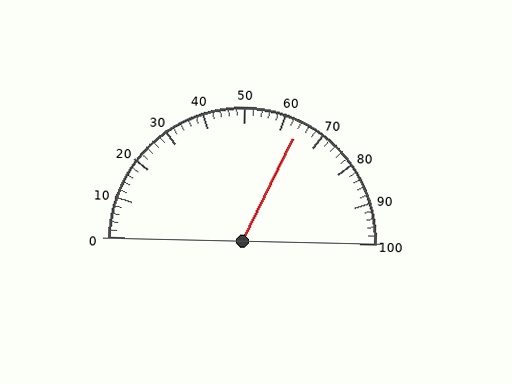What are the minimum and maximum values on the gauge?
The gauge ranges from 0 to 100.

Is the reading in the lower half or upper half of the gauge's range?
The reading is in the upper half of the range (0 to 100).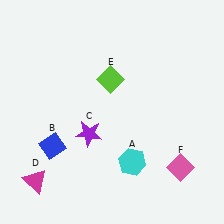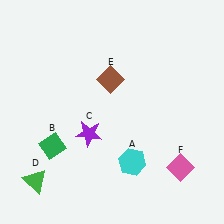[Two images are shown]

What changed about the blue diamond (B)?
In Image 1, B is blue. In Image 2, it changed to green.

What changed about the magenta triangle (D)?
In Image 1, D is magenta. In Image 2, it changed to green.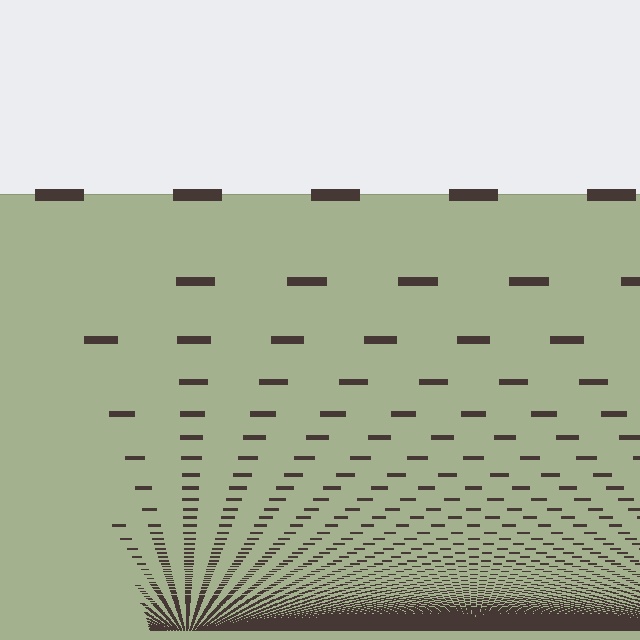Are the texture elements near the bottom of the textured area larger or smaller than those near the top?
Smaller. The gradient is inverted — elements near the bottom are smaller and denser.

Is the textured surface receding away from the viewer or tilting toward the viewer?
The surface appears to tilt toward the viewer. Texture elements get larger and sparser toward the top.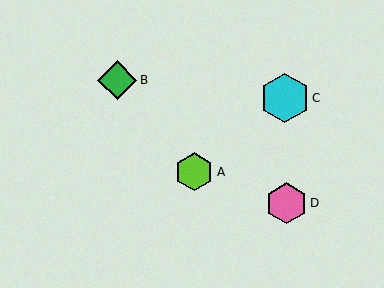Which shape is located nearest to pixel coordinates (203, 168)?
The lime hexagon (labeled A) at (194, 172) is nearest to that location.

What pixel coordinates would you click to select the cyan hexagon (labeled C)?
Click at (285, 98) to select the cyan hexagon C.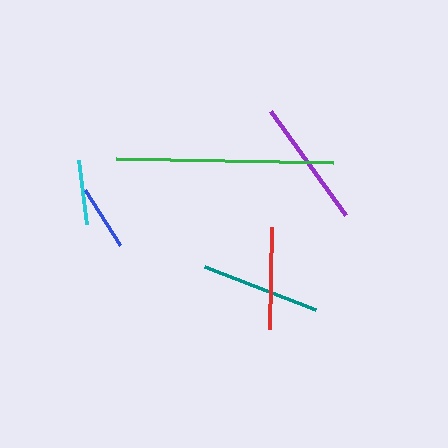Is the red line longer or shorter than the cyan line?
The red line is longer than the cyan line.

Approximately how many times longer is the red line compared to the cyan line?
The red line is approximately 1.6 times the length of the cyan line.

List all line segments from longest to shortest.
From longest to shortest: green, purple, teal, red, blue, cyan.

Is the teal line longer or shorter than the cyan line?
The teal line is longer than the cyan line.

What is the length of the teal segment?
The teal segment is approximately 119 pixels long.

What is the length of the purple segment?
The purple segment is approximately 128 pixels long.